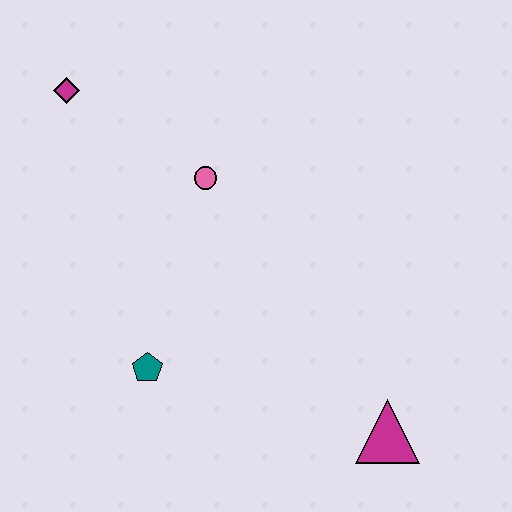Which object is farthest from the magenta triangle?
The magenta diamond is farthest from the magenta triangle.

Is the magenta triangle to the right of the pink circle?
Yes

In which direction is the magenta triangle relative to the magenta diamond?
The magenta triangle is below the magenta diamond.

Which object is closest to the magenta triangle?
The teal pentagon is closest to the magenta triangle.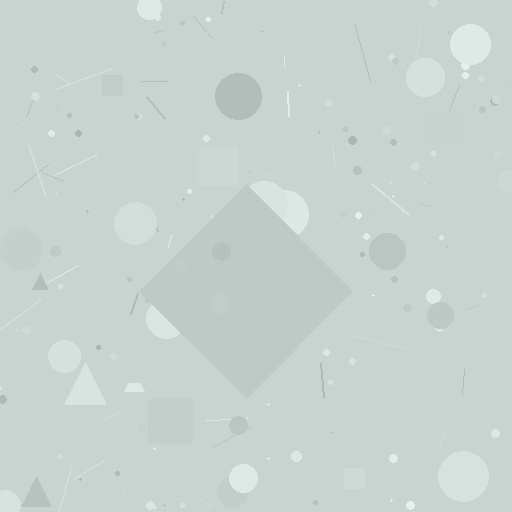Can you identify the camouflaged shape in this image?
The camouflaged shape is a diamond.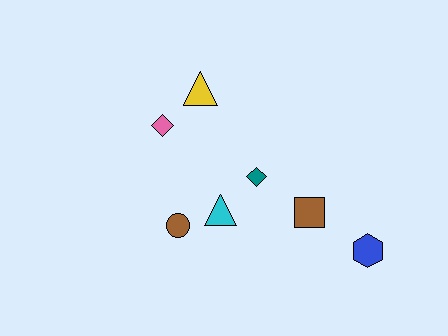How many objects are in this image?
There are 7 objects.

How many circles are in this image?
There is 1 circle.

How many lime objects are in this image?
There are no lime objects.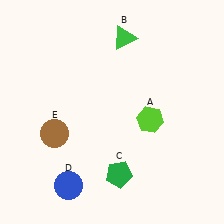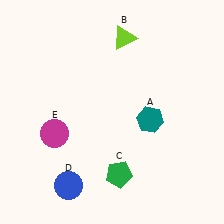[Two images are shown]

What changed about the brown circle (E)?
In Image 1, E is brown. In Image 2, it changed to magenta.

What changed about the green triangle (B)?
In Image 1, B is green. In Image 2, it changed to lime.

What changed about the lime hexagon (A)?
In Image 1, A is lime. In Image 2, it changed to teal.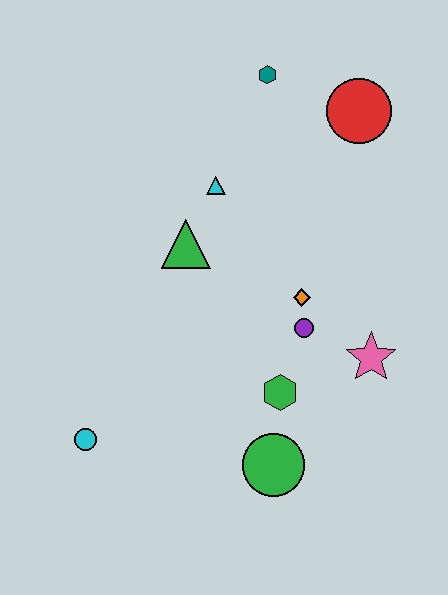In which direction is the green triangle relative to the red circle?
The green triangle is to the left of the red circle.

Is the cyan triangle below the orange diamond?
No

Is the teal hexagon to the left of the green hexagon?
Yes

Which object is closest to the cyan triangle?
The green triangle is closest to the cyan triangle.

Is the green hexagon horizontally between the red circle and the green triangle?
Yes